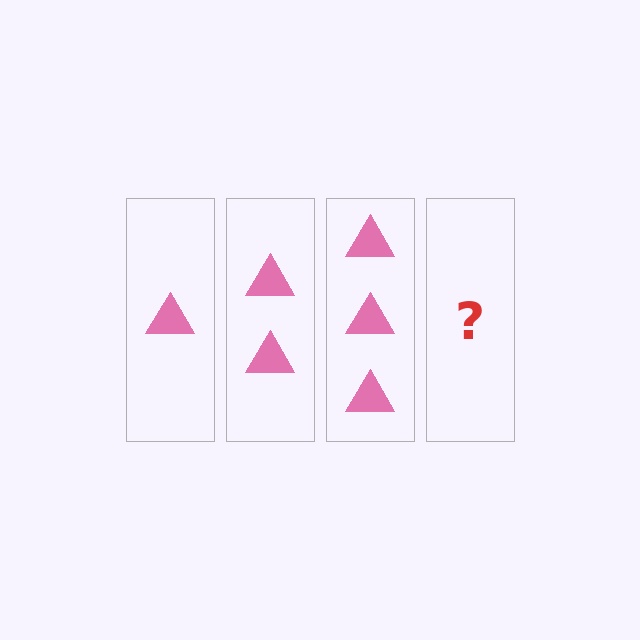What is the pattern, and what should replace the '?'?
The pattern is that each step adds one more triangle. The '?' should be 4 triangles.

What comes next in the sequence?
The next element should be 4 triangles.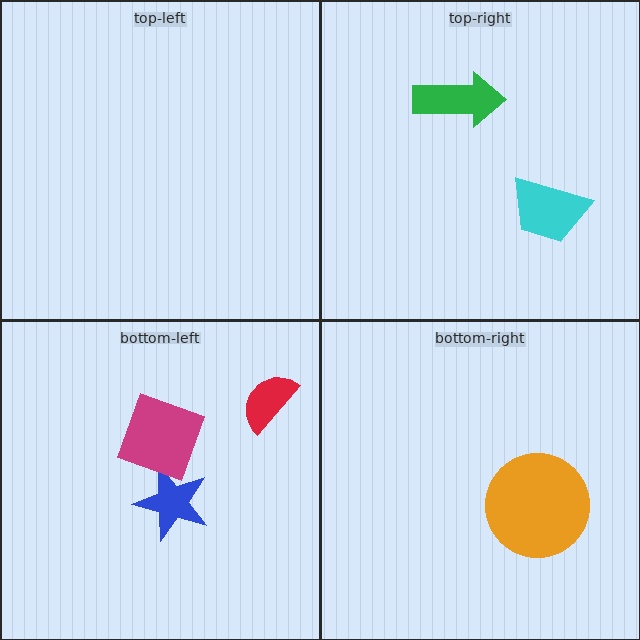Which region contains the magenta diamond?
The bottom-left region.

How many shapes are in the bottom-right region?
1.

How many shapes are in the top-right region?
2.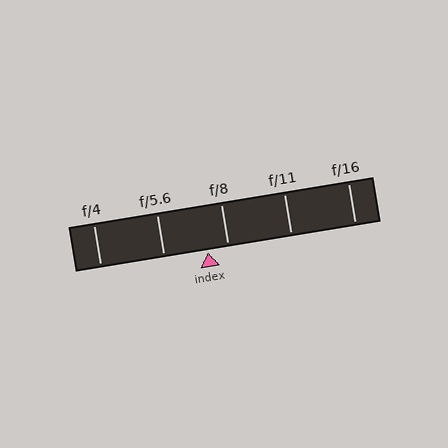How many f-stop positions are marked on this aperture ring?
There are 5 f-stop positions marked.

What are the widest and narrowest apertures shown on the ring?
The widest aperture shown is f/4 and the narrowest is f/16.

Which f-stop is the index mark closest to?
The index mark is closest to f/8.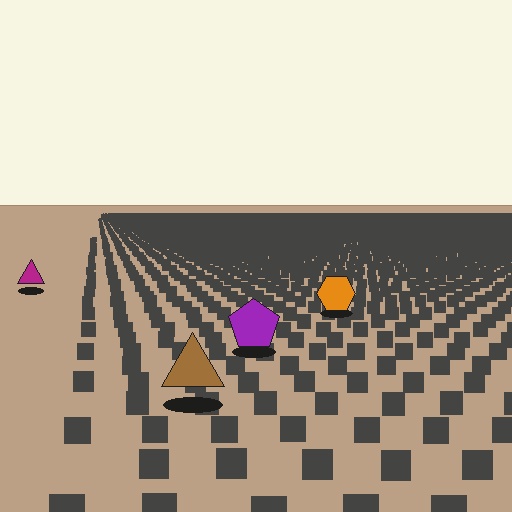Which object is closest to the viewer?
The brown triangle is closest. The texture marks near it are larger and more spread out.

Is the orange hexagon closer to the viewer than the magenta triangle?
Yes. The orange hexagon is closer — you can tell from the texture gradient: the ground texture is coarser near it.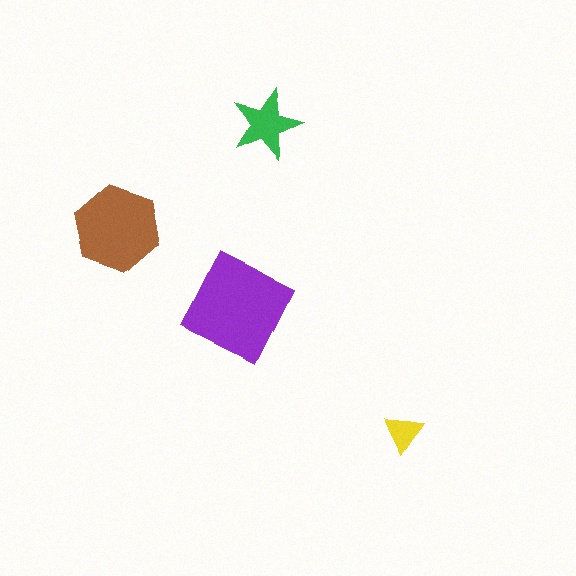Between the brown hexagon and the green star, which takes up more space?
The brown hexagon.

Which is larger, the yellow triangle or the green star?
The green star.